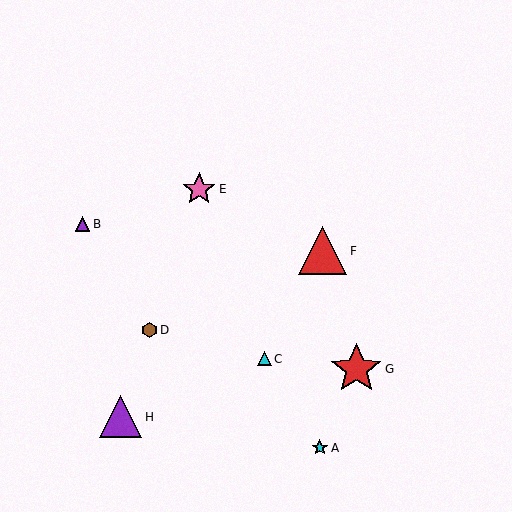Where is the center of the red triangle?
The center of the red triangle is at (323, 251).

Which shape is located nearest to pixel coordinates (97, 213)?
The purple triangle (labeled B) at (83, 224) is nearest to that location.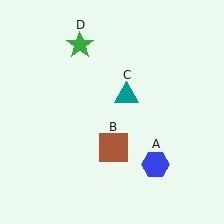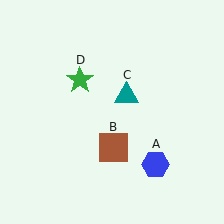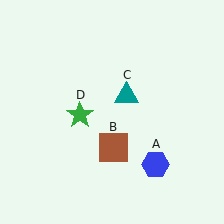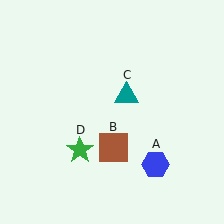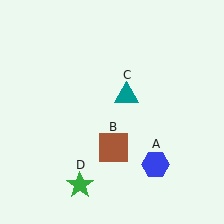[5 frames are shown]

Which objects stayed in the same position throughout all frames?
Blue hexagon (object A) and brown square (object B) and teal triangle (object C) remained stationary.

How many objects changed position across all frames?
1 object changed position: green star (object D).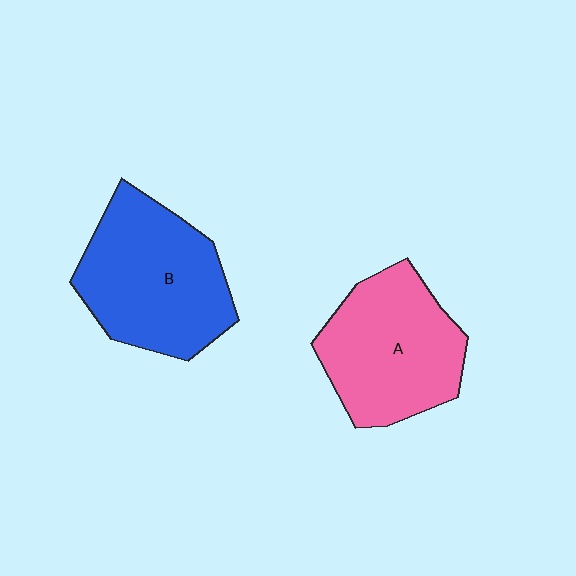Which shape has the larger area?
Shape B (blue).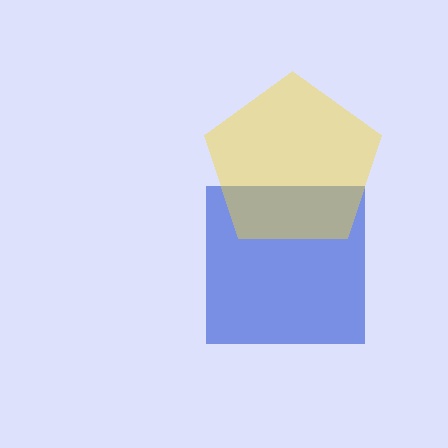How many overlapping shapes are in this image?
There are 2 overlapping shapes in the image.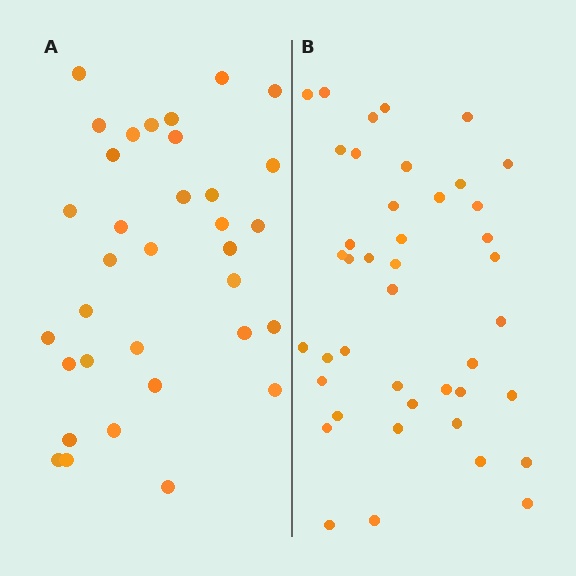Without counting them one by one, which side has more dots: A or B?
Region B (the right region) has more dots.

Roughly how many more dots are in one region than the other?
Region B has roughly 8 or so more dots than region A.